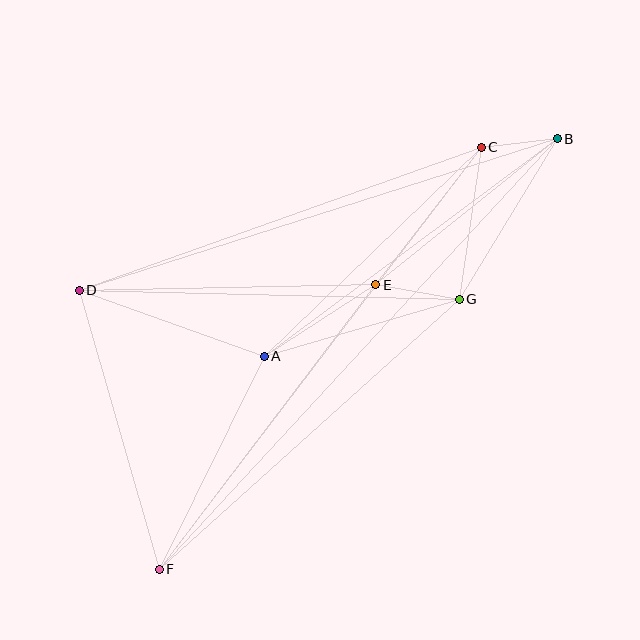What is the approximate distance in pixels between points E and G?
The distance between E and G is approximately 85 pixels.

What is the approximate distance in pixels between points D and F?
The distance between D and F is approximately 290 pixels.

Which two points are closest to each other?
Points B and C are closest to each other.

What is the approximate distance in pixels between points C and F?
The distance between C and F is approximately 531 pixels.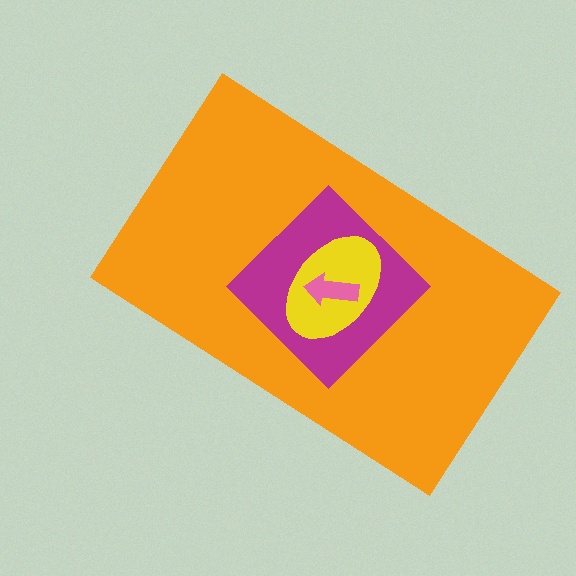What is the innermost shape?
The pink arrow.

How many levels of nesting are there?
4.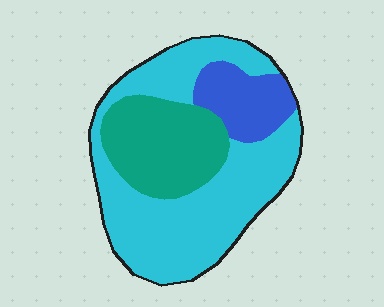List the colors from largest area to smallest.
From largest to smallest: cyan, teal, blue.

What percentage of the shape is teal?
Teal takes up about one quarter (1/4) of the shape.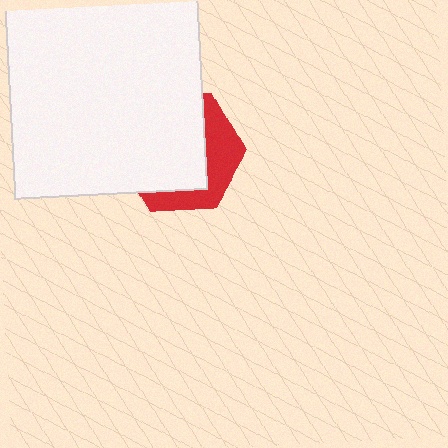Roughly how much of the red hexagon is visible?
A small part of it is visible (roughly 35%).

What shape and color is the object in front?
The object in front is a white square.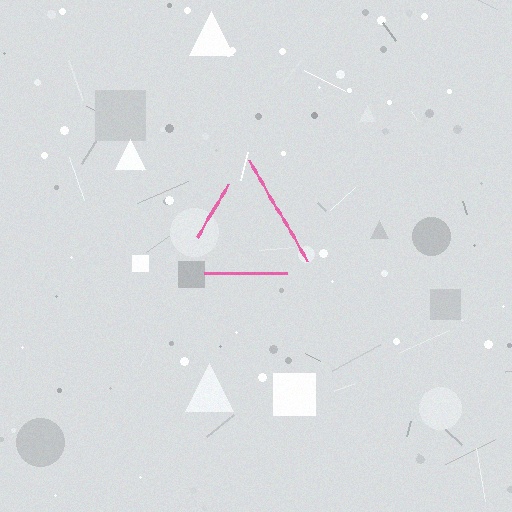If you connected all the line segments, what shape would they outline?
They would outline a triangle.